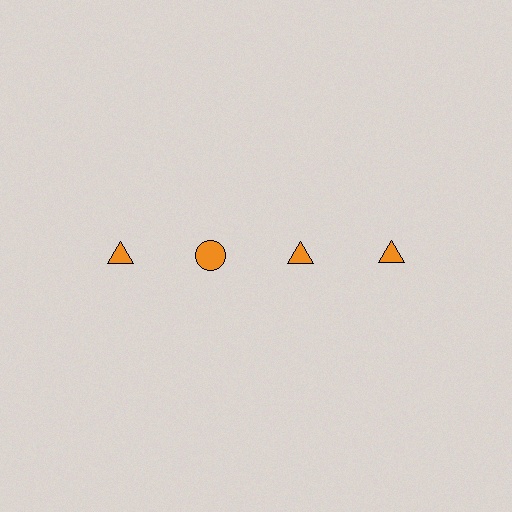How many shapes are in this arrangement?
There are 4 shapes arranged in a grid pattern.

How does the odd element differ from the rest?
It has a different shape: circle instead of triangle.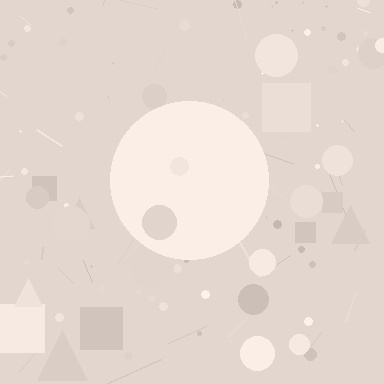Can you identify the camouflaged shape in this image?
The camouflaged shape is a circle.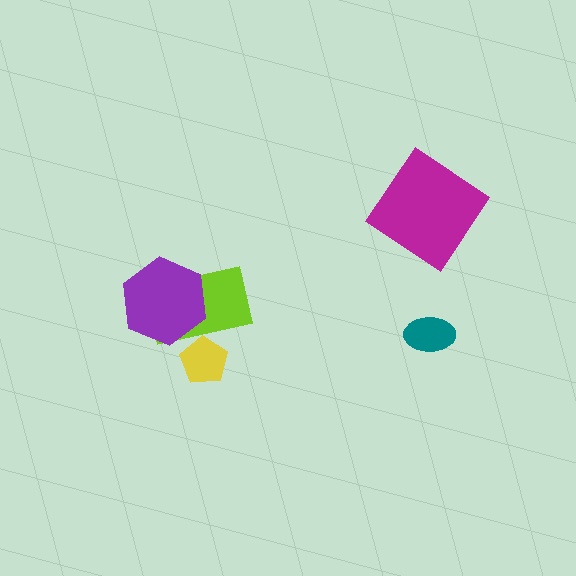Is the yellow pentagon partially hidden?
Yes, it is partially covered by another shape.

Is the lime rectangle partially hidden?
Yes, it is partially covered by another shape.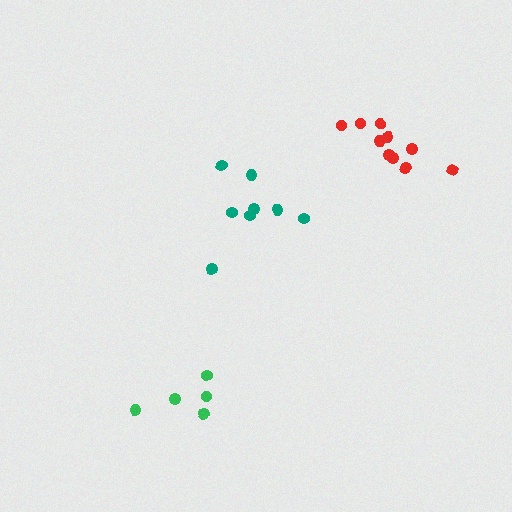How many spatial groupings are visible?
There are 3 spatial groupings.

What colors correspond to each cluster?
The clusters are colored: red, teal, green.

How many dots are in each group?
Group 1: 10 dots, Group 2: 8 dots, Group 3: 5 dots (23 total).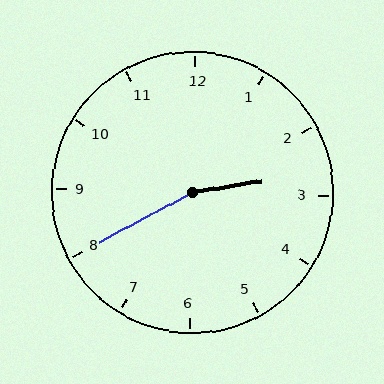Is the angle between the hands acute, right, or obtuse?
It is obtuse.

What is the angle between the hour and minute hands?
Approximately 160 degrees.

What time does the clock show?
2:40.